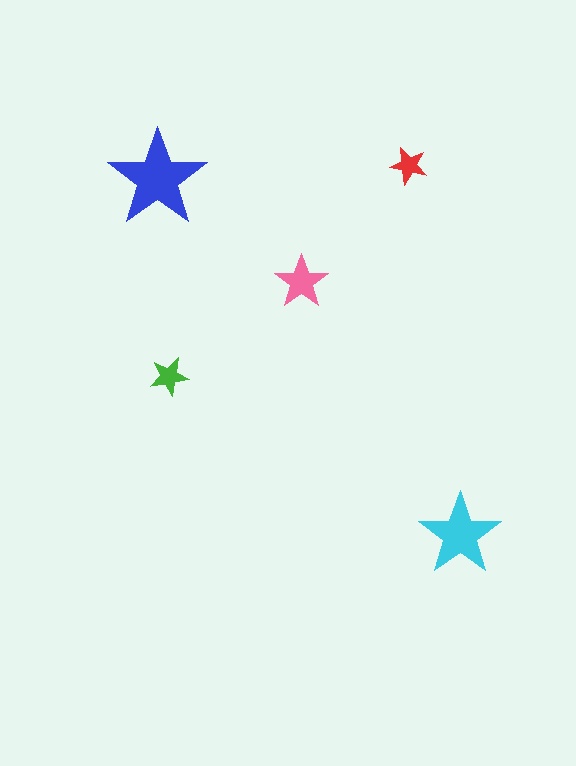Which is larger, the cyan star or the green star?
The cyan one.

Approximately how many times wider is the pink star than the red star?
About 1.5 times wider.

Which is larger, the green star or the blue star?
The blue one.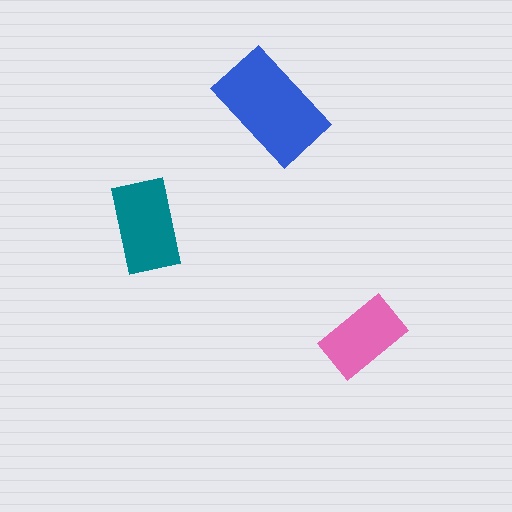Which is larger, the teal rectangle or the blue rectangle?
The blue one.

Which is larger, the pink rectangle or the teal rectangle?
The teal one.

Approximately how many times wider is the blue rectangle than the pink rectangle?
About 1.5 times wider.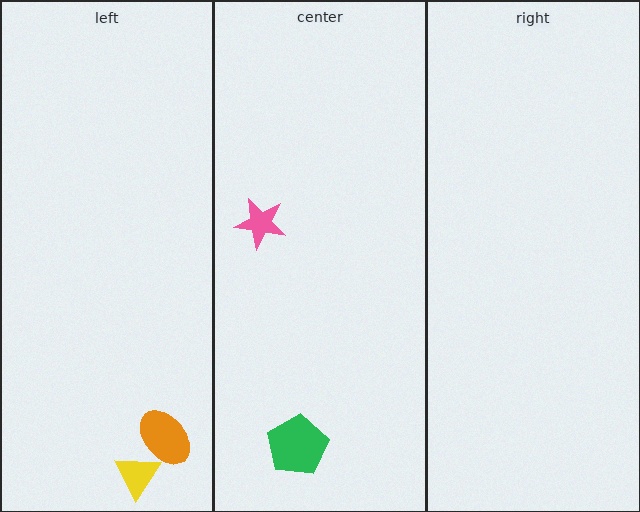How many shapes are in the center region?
2.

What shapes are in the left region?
The orange ellipse, the yellow triangle.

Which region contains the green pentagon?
The center region.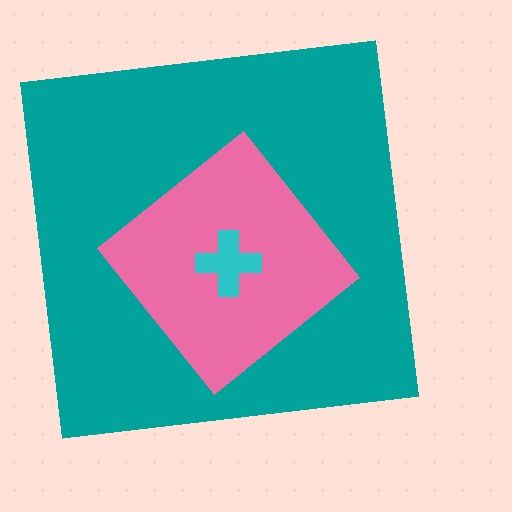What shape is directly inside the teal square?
The pink diamond.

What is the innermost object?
The cyan cross.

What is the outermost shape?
The teal square.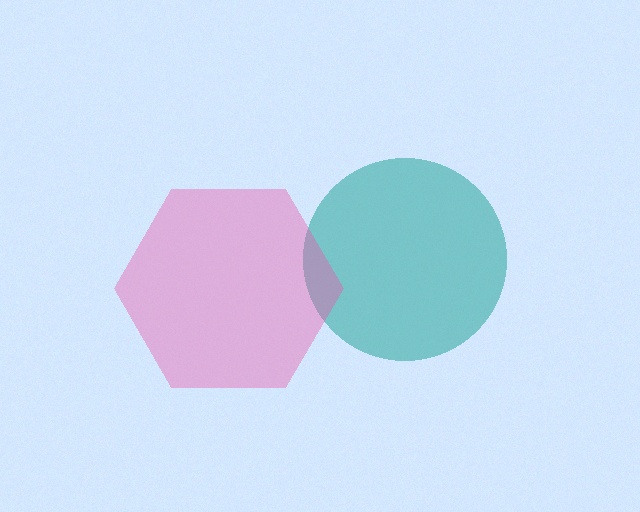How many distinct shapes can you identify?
There are 2 distinct shapes: a teal circle, a pink hexagon.